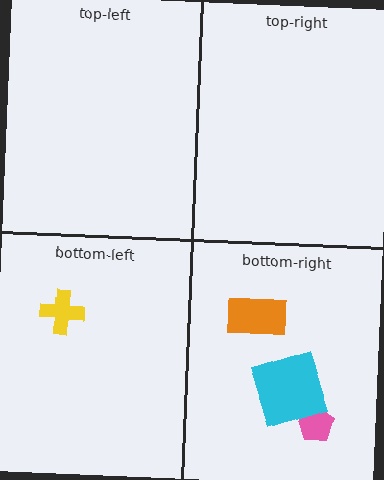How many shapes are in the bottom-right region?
3.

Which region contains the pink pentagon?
The bottom-right region.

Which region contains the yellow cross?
The bottom-left region.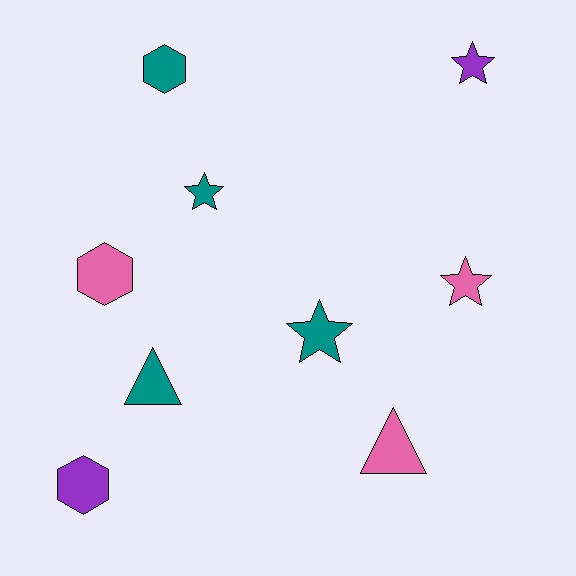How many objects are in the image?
There are 9 objects.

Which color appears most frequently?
Teal, with 4 objects.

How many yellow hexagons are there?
There are no yellow hexagons.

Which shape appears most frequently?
Star, with 4 objects.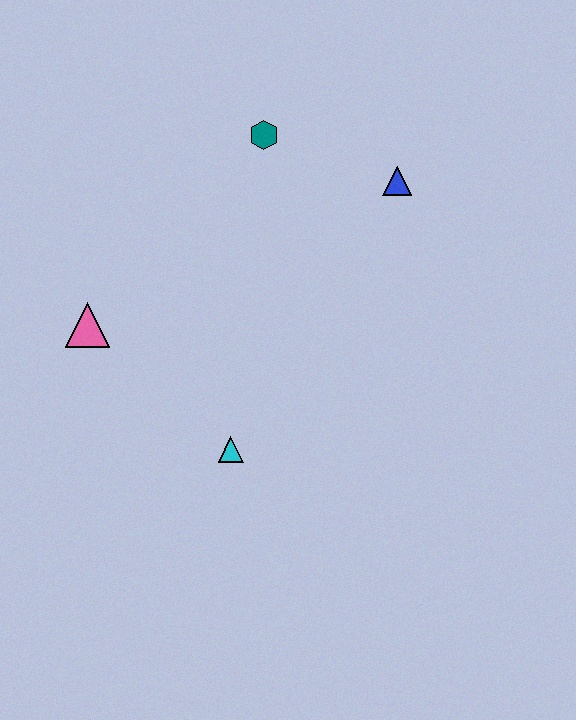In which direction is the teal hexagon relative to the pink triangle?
The teal hexagon is above the pink triangle.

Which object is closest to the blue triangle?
The teal hexagon is closest to the blue triangle.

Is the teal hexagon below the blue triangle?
No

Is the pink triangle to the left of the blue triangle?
Yes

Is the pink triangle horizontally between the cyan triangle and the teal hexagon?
No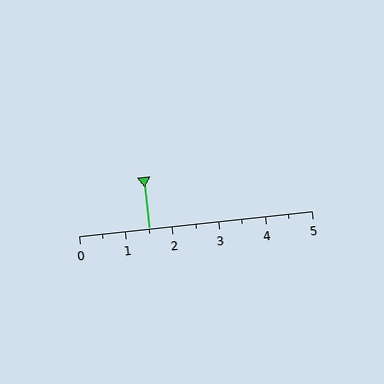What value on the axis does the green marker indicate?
The marker indicates approximately 1.5.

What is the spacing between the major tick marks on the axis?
The major ticks are spaced 1 apart.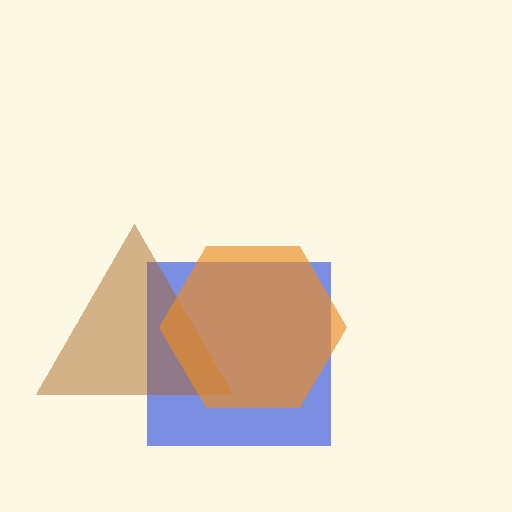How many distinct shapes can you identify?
There are 3 distinct shapes: a blue square, a brown triangle, an orange hexagon.